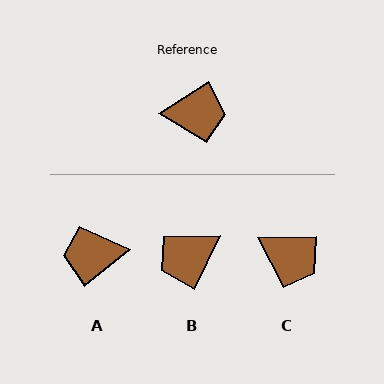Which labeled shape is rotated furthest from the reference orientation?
A, about 174 degrees away.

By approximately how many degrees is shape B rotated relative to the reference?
Approximately 148 degrees clockwise.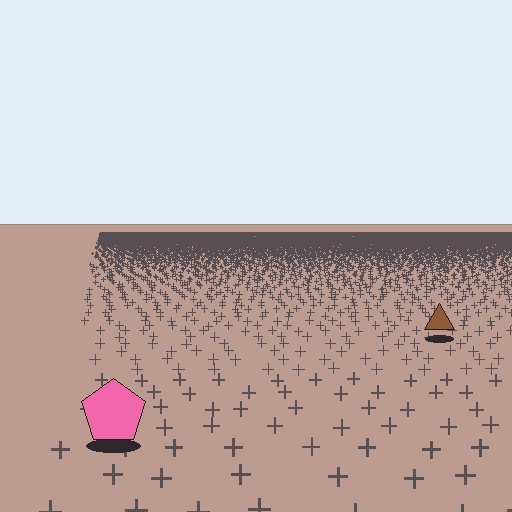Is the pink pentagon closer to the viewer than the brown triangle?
Yes. The pink pentagon is closer — you can tell from the texture gradient: the ground texture is coarser near it.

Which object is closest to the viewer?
The pink pentagon is closest. The texture marks near it are larger and more spread out.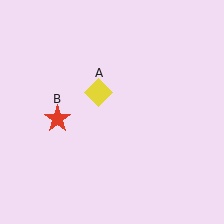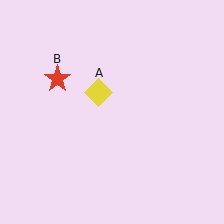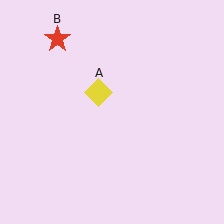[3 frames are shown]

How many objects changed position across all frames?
1 object changed position: red star (object B).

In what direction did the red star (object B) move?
The red star (object B) moved up.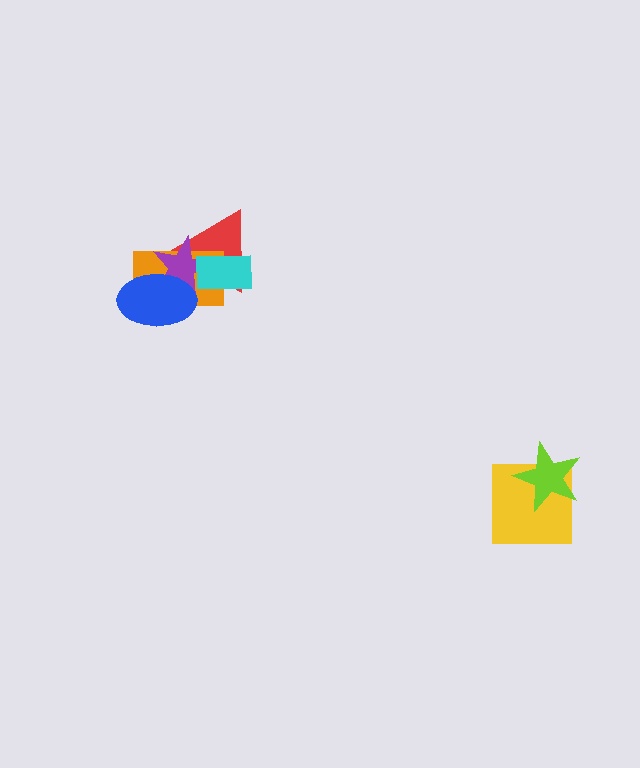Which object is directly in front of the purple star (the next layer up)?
The cyan rectangle is directly in front of the purple star.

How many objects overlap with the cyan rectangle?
3 objects overlap with the cyan rectangle.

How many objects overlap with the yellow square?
1 object overlaps with the yellow square.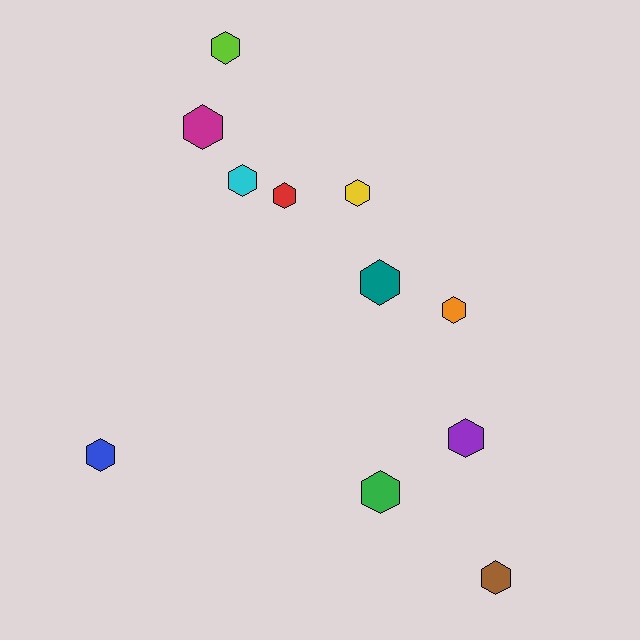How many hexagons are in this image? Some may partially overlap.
There are 11 hexagons.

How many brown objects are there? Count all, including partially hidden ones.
There is 1 brown object.